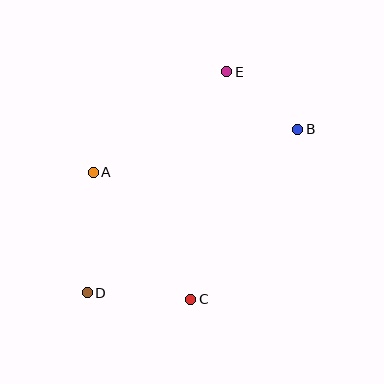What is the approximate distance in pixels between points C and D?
The distance between C and D is approximately 104 pixels.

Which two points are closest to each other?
Points B and E are closest to each other.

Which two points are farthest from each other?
Points B and D are farthest from each other.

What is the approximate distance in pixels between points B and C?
The distance between B and C is approximately 201 pixels.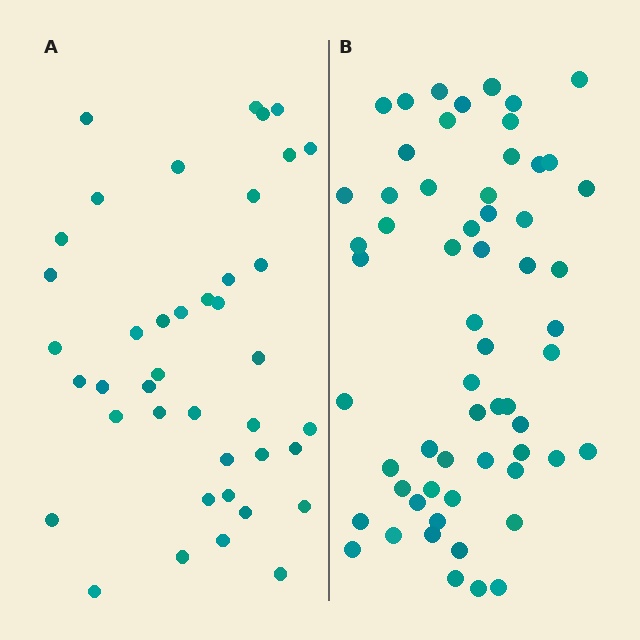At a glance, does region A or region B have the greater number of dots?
Region B (the right region) has more dots.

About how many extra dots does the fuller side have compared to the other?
Region B has approximately 20 more dots than region A.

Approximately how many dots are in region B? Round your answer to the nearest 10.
About 60 dots.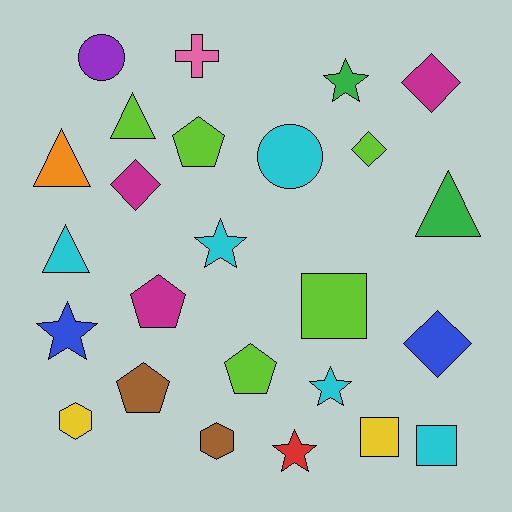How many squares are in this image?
There are 3 squares.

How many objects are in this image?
There are 25 objects.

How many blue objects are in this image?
There are 2 blue objects.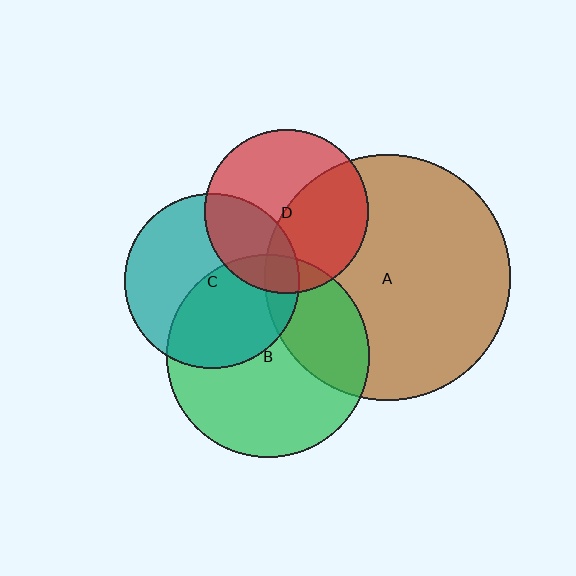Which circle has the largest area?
Circle A (brown).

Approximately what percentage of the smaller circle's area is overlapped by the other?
Approximately 30%.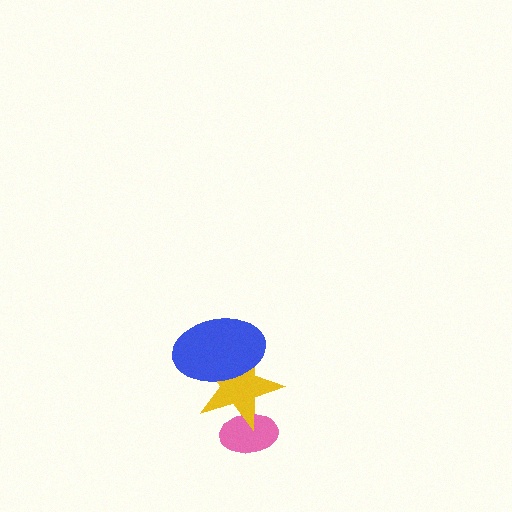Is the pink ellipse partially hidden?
Yes, it is partially covered by another shape.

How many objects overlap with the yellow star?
2 objects overlap with the yellow star.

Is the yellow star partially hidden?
Yes, it is partially covered by another shape.